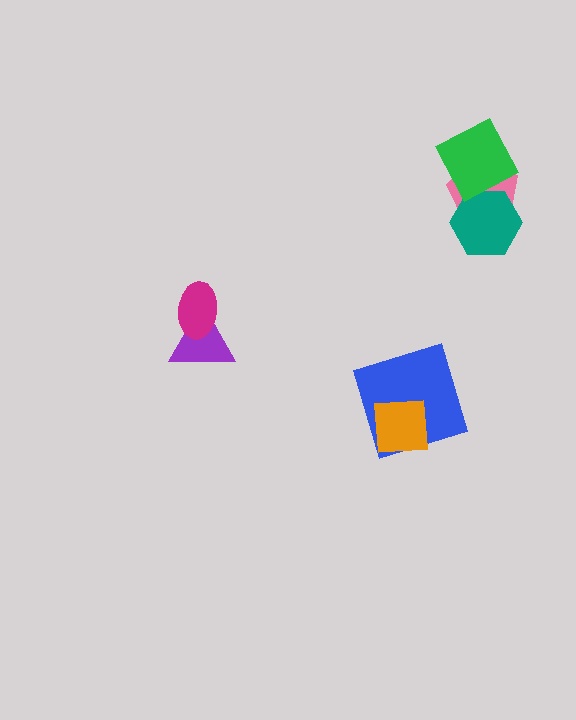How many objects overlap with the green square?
1 object overlaps with the green square.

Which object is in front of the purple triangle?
The magenta ellipse is in front of the purple triangle.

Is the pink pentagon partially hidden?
Yes, it is partially covered by another shape.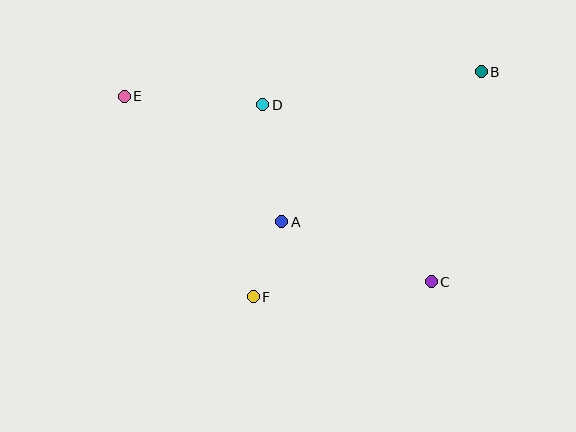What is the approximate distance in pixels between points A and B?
The distance between A and B is approximately 249 pixels.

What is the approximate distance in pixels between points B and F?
The distance between B and F is approximately 320 pixels.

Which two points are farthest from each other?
Points C and E are farthest from each other.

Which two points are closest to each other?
Points A and F are closest to each other.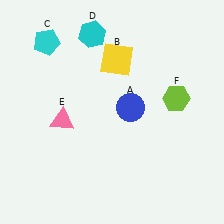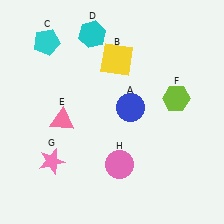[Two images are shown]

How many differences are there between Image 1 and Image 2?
There are 2 differences between the two images.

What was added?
A pink star (G), a pink circle (H) were added in Image 2.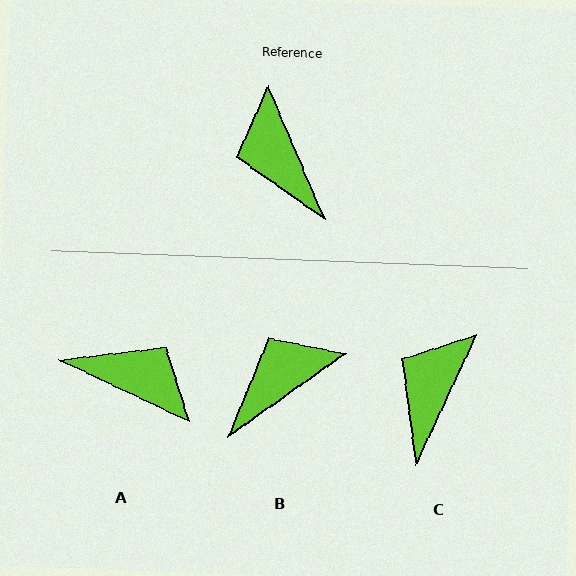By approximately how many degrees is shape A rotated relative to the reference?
Approximately 138 degrees clockwise.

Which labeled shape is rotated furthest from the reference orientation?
A, about 138 degrees away.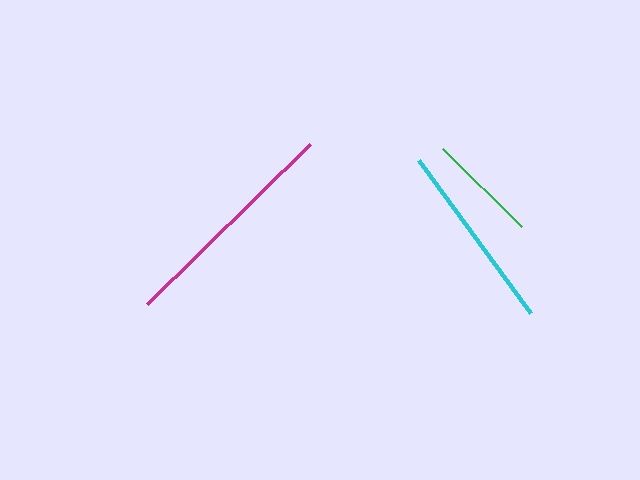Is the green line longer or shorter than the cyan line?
The cyan line is longer than the green line.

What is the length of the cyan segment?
The cyan segment is approximately 189 pixels long.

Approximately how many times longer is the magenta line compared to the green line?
The magenta line is approximately 2.0 times the length of the green line.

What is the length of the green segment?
The green segment is approximately 112 pixels long.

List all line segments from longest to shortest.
From longest to shortest: magenta, cyan, green.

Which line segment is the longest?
The magenta line is the longest at approximately 228 pixels.